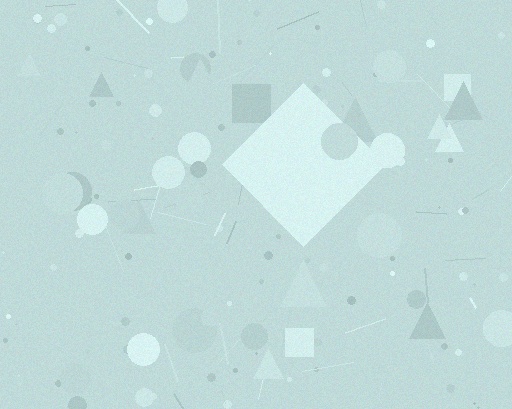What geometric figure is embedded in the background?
A diamond is embedded in the background.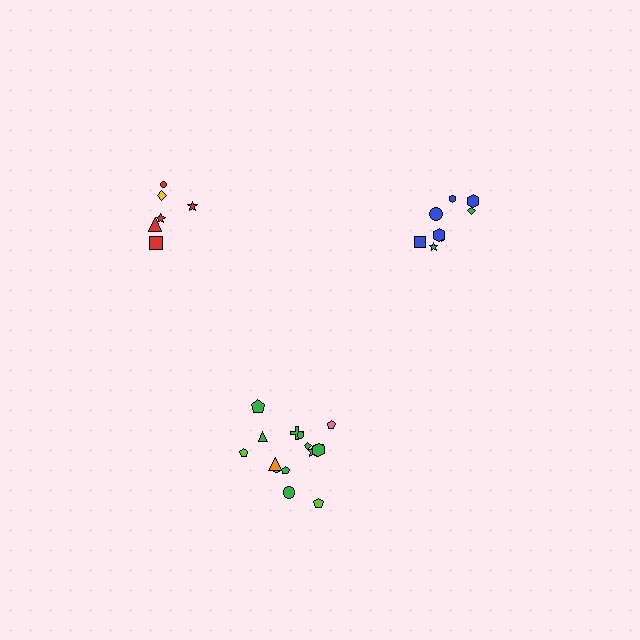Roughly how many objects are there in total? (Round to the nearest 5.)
Roughly 30 objects in total.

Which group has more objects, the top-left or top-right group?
The top-right group.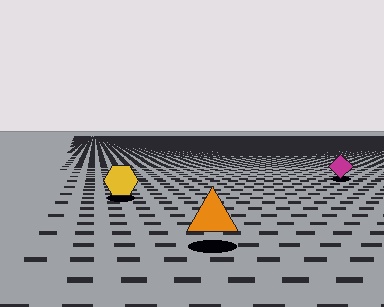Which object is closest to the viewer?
The orange triangle is closest. The texture marks near it are larger and more spread out.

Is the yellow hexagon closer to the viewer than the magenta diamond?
Yes. The yellow hexagon is closer — you can tell from the texture gradient: the ground texture is coarser near it.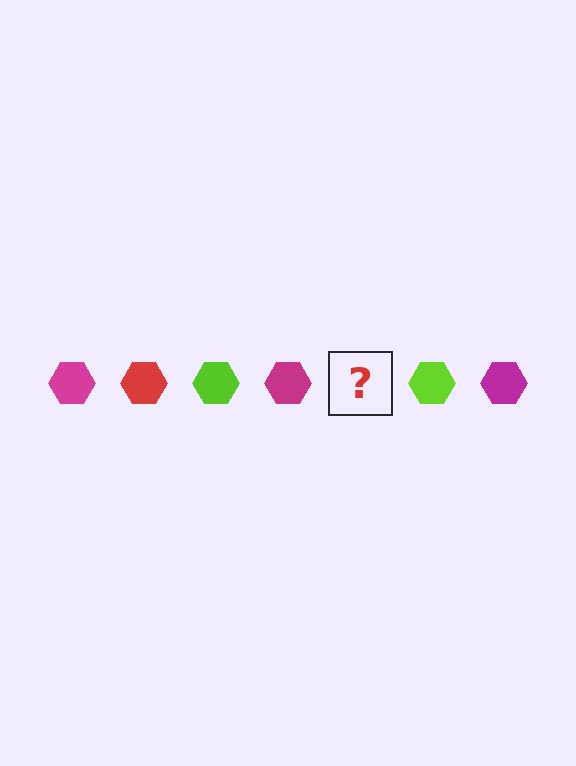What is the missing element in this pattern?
The missing element is a red hexagon.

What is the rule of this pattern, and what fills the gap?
The rule is that the pattern cycles through magenta, red, lime hexagons. The gap should be filled with a red hexagon.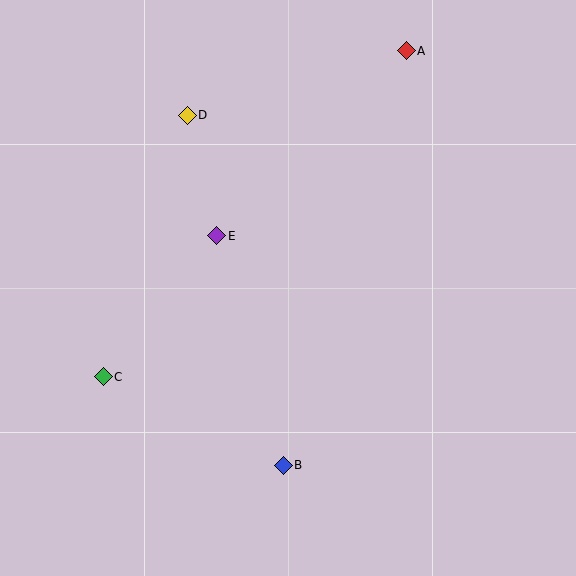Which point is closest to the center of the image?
Point E at (217, 236) is closest to the center.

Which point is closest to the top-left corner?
Point D is closest to the top-left corner.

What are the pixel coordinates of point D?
Point D is at (187, 115).